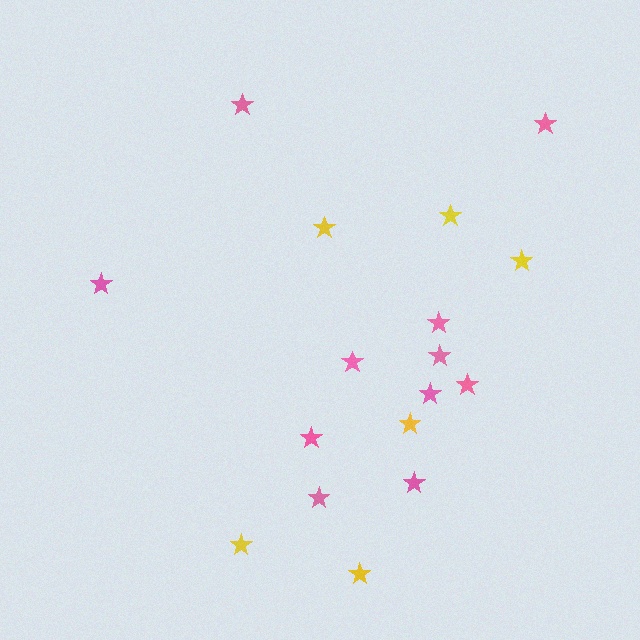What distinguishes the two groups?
There are 2 groups: one group of pink stars (11) and one group of yellow stars (6).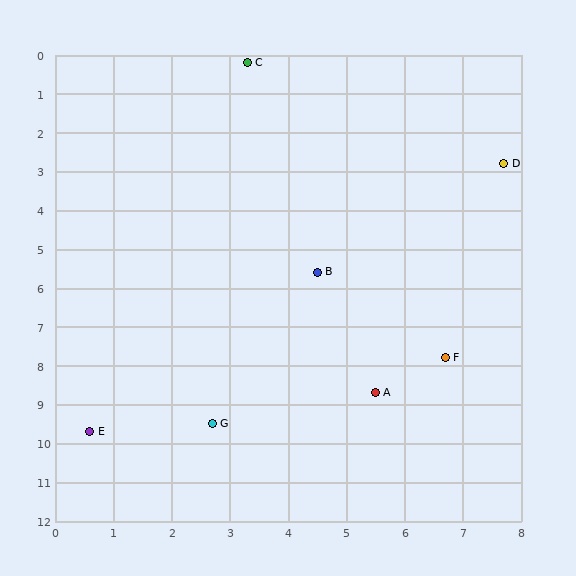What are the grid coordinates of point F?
Point F is at approximately (6.7, 7.8).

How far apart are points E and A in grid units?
Points E and A are about 5.0 grid units apart.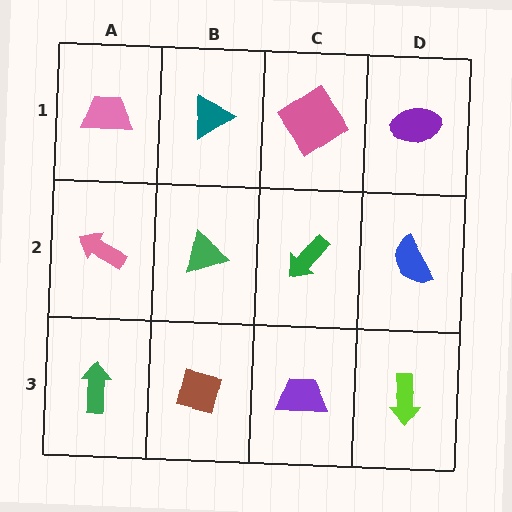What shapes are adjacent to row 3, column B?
A green triangle (row 2, column B), a green arrow (row 3, column A), a purple trapezoid (row 3, column C).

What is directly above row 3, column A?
A pink arrow.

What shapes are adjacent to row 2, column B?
A teal triangle (row 1, column B), a brown square (row 3, column B), a pink arrow (row 2, column A), a green arrow (row 2, column C).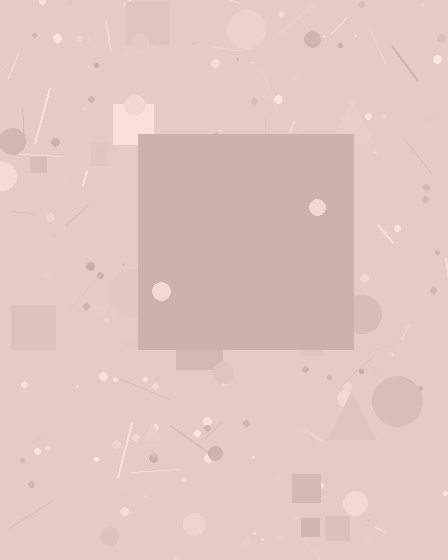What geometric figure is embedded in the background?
A square is embedded in the background.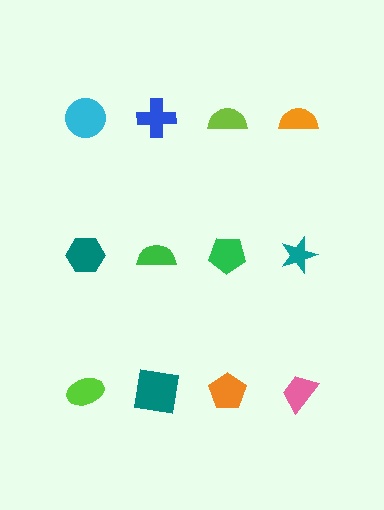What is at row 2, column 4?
A teal star.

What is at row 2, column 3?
A green pentagon.